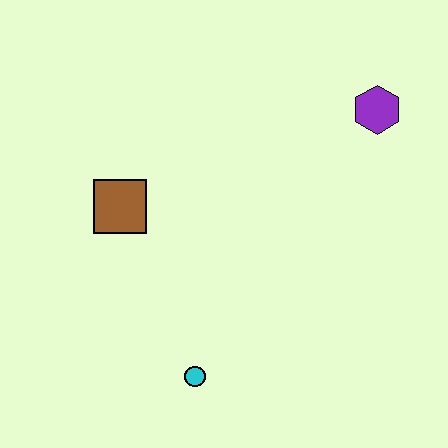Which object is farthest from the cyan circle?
The purple hexagon is farthest from the cyan circle.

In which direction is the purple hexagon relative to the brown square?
The purple hexagon is to the right of the brown square.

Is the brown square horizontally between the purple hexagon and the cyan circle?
No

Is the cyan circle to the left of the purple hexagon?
Yes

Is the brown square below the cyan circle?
No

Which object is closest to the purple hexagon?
The brown square is closest to the purple hexagon.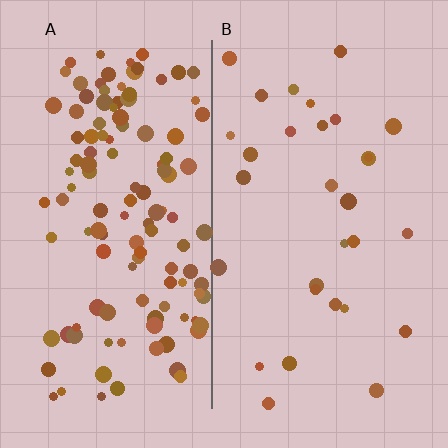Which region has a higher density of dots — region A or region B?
A (the left).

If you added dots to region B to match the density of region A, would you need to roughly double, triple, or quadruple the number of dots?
Approximately quadruple.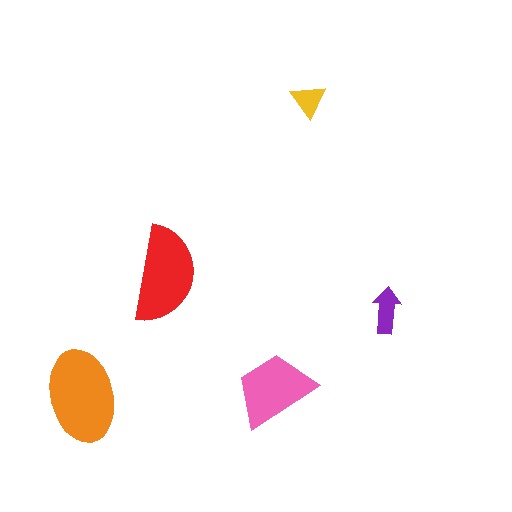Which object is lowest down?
The orange ellipse is bottommost.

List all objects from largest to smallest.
The orange ellipse, the red semicircle, the pink trapezoid, the purple arrow, the yellow triangle.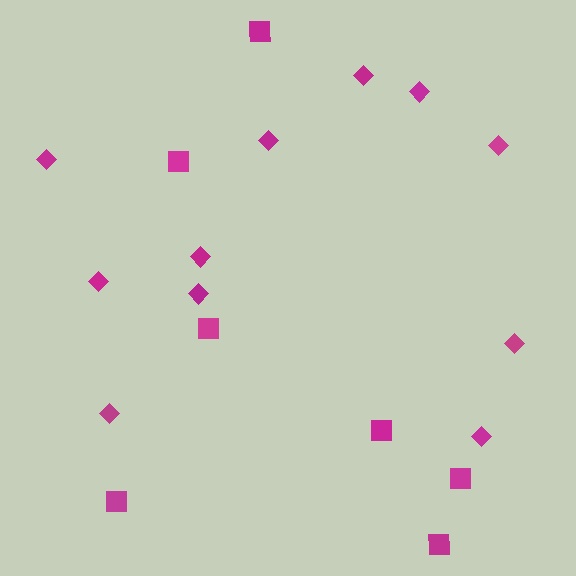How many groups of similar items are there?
There are 2 groups: one group of diamonds (11) and one group of squares (7).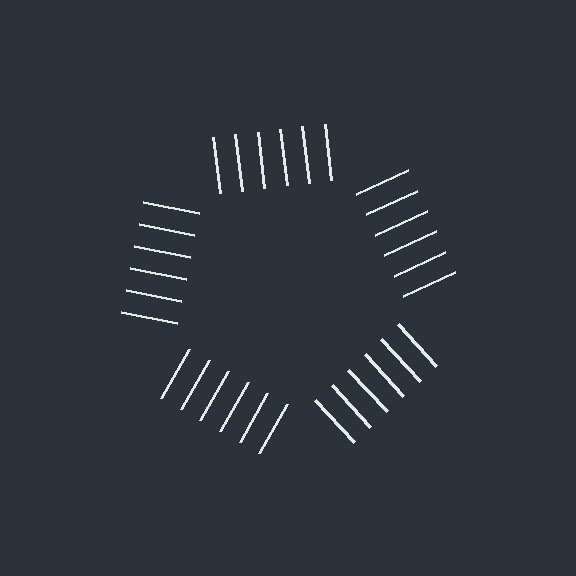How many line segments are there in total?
30 — 6 along each of the 5 edges.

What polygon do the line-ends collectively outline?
An illusory pentagon — the line segments terminate on its edges but no continuous stroke is drawn.